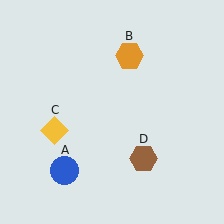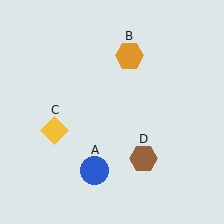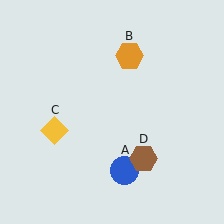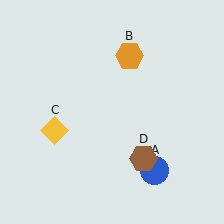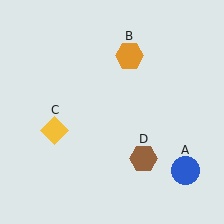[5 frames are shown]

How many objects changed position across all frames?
1 object changed position: blue circle (object A).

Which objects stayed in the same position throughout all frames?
Orange hexagon (object B) and yellow diamond (object C) and brown hexagon (object D) remained stationary.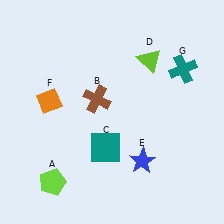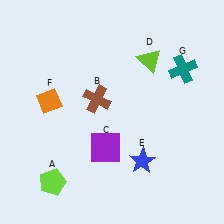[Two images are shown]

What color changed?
The square (C) changed from teal in Image 1 to purple in Image 2.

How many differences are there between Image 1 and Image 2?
There is 1 difference between the two images.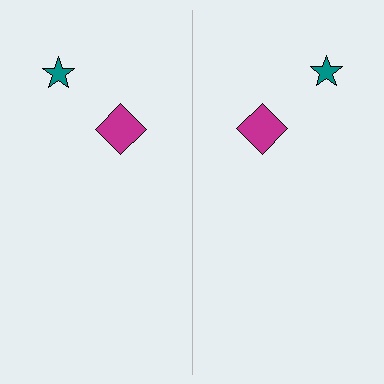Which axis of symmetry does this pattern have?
The pattern has a vertical axis of symmetry running through the center of the image.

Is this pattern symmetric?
Yes, this pattern has bilateral (reflection) symmetry.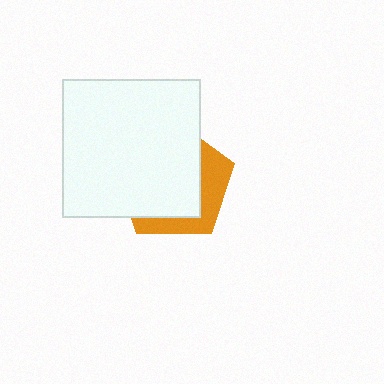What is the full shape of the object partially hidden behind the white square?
The partially hidden object is an orange pentagon.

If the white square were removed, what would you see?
You would see the complete orange pentagon.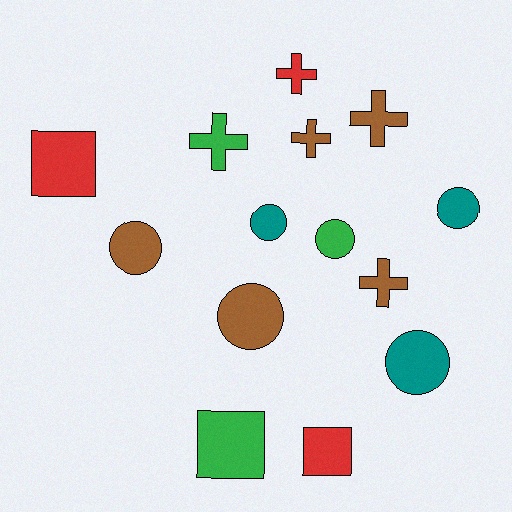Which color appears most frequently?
Brown, with 5 objects.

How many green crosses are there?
There is 1 green cross.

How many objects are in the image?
There are 14 objects.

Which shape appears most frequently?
Circle, with 6 objects.